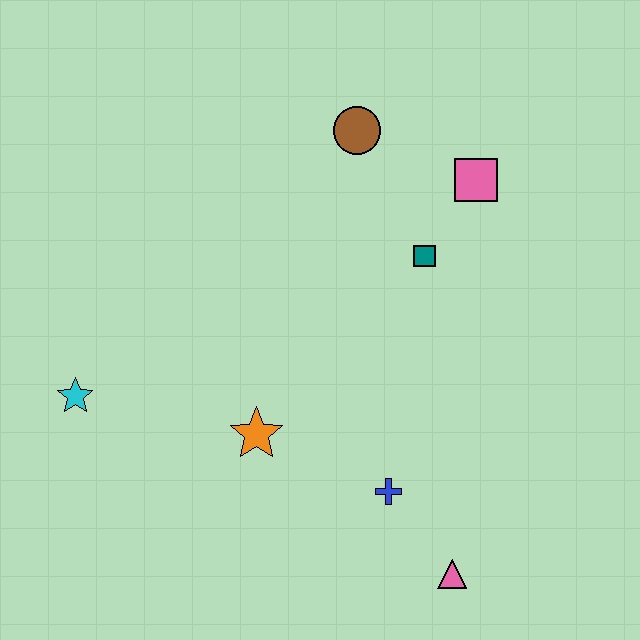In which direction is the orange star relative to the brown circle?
The orange star is below the brown circle.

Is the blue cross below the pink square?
Yes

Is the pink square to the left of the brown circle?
No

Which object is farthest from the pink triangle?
The brown circle is farthest from the pink triangle.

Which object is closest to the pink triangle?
The blue cross is closest to the pink triangle.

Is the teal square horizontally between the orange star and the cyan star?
No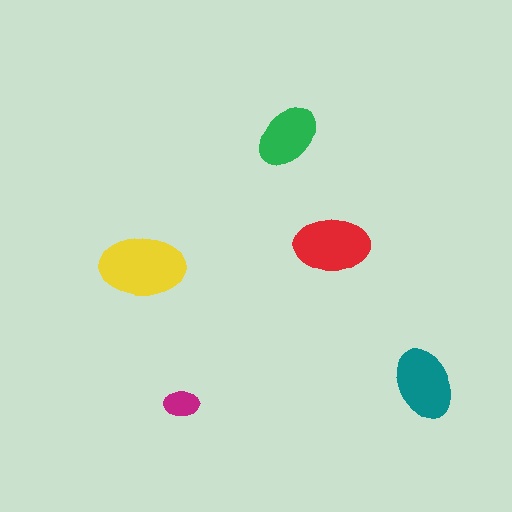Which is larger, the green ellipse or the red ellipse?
The red one.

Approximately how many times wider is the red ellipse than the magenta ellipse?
About 2 times wider.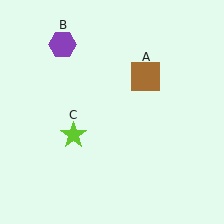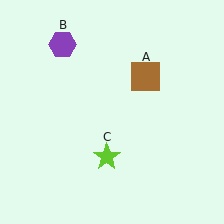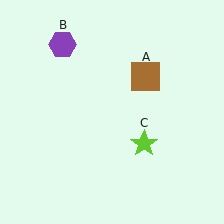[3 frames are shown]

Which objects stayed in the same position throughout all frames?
Brown square (object A) and purple hexagon (object B) remained stationary.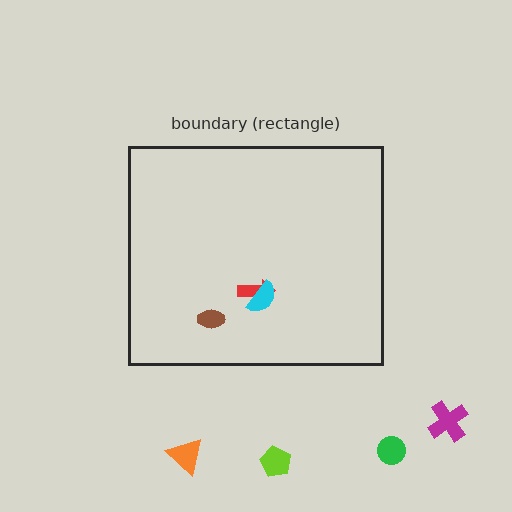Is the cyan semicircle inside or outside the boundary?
Inside.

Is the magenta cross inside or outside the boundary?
Outside.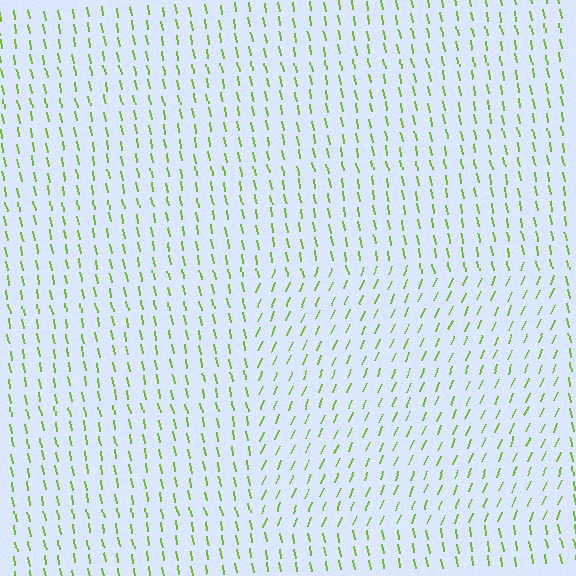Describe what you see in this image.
The image is filled with small lime line segments. A rectangle region in the image has lines oriented differently from the surrounding lines, creating a visible texture boundary.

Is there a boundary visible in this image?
Yes, there is a texture boundary formed by a change in line orientation.